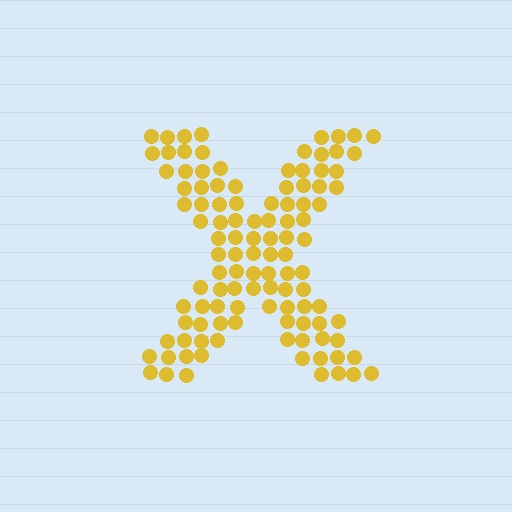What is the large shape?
The large shape is the letter X.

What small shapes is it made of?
It is made of small circles.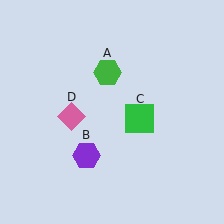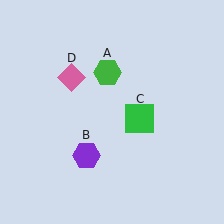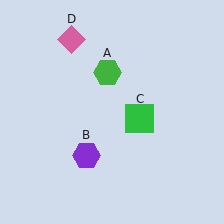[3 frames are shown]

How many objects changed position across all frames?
1 object changed position: pink diamond (object D).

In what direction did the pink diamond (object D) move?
The pink diamond (object D) moved up.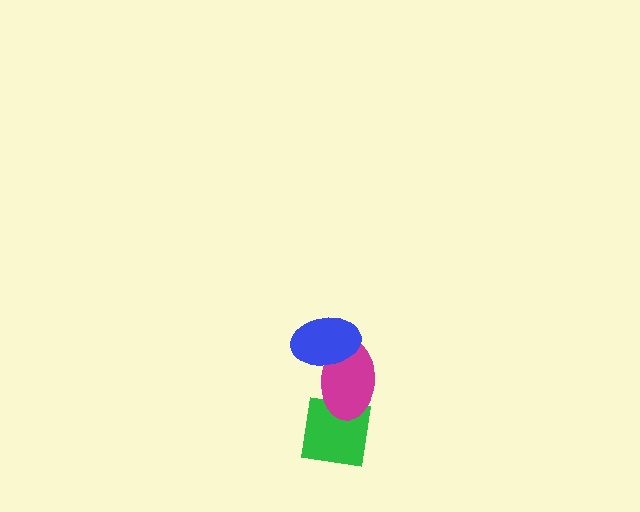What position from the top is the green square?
The green square is 3rd from the top.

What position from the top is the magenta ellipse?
The magenta ellipse is 2nd from the top.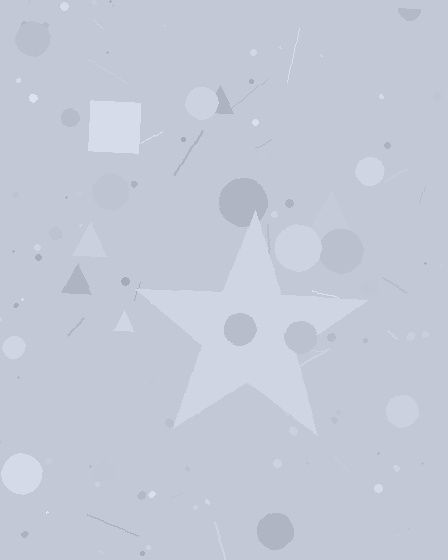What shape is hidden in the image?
A star is hidden in the image.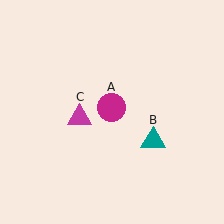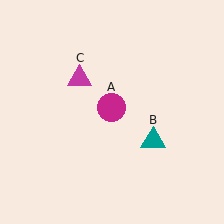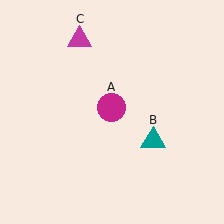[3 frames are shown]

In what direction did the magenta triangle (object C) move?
The magenta triangle (object C) moved up.